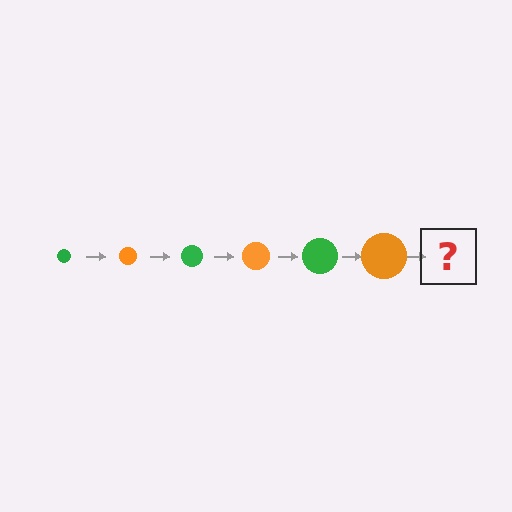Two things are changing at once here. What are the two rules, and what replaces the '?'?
The two rules are that the circle grows larger each step and the color cycles through green and orange. The '?' should be a green circle, larger than the previous one.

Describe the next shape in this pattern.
It should be a green circle, larger than the previous one.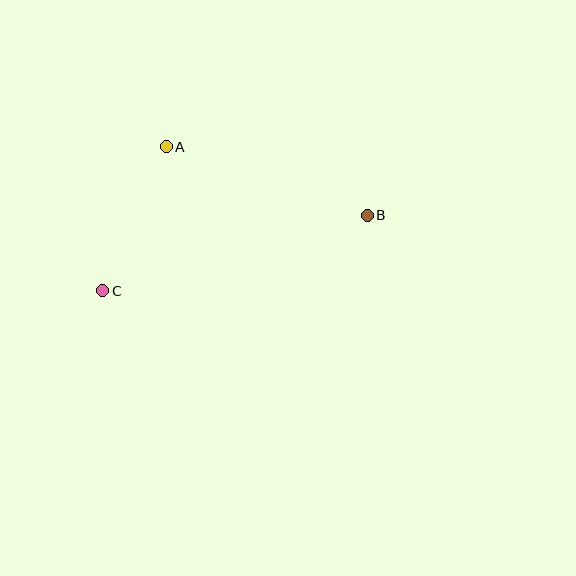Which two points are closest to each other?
Points A and C are closest to each other.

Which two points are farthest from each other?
Points B and C are farthest from each other.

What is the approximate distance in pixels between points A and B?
The distance between A and B is approximately 212 pixels.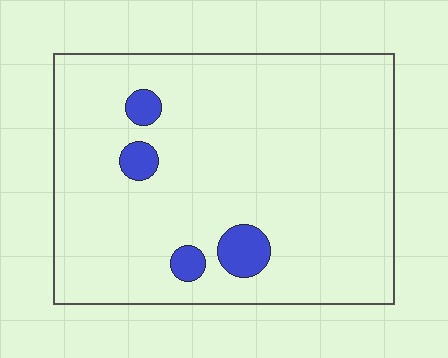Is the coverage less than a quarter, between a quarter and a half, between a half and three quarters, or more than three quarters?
Less than a quarter.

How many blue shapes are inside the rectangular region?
4.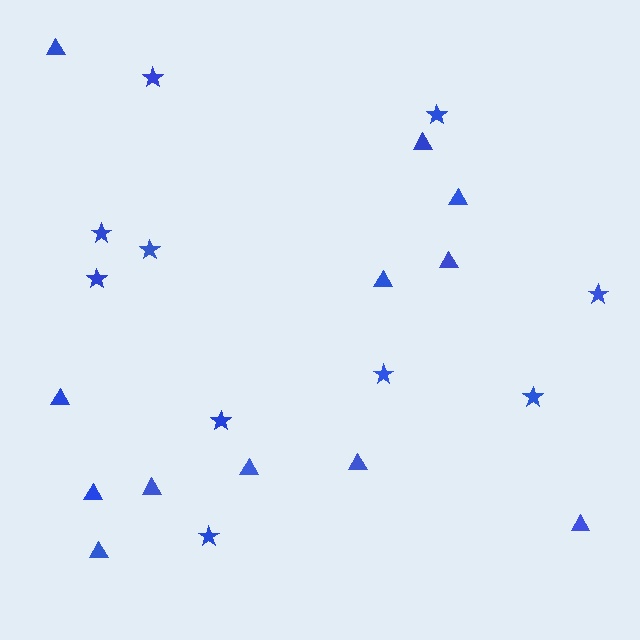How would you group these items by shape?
There are 2 groups: one group of triangles (12) and one group of stars (10).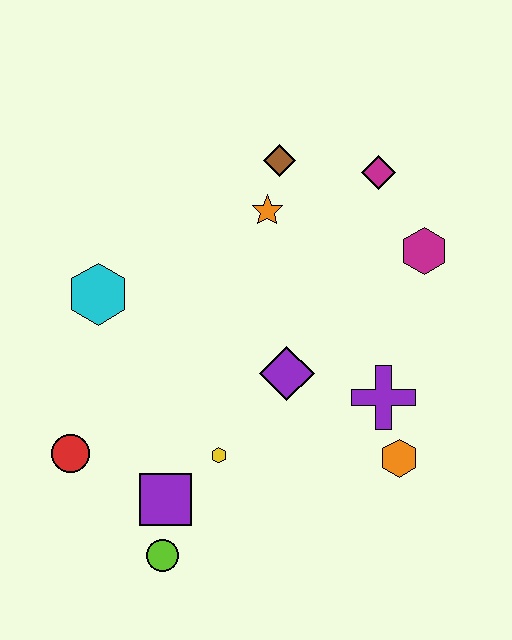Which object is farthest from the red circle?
The magenta diamond is farthest from the red circle.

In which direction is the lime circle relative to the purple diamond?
The lime circle is below the purple diamond.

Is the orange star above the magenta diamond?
No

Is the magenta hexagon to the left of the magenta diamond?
No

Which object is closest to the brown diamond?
The orange star is closest to the brown diamond.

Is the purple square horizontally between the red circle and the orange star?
Yes